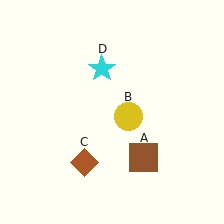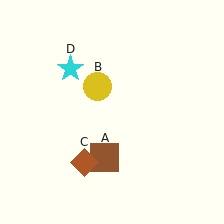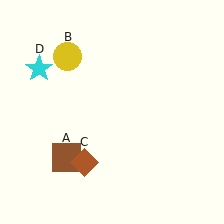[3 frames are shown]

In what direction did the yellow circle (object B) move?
The yellow circle (object B) moved up and to the left.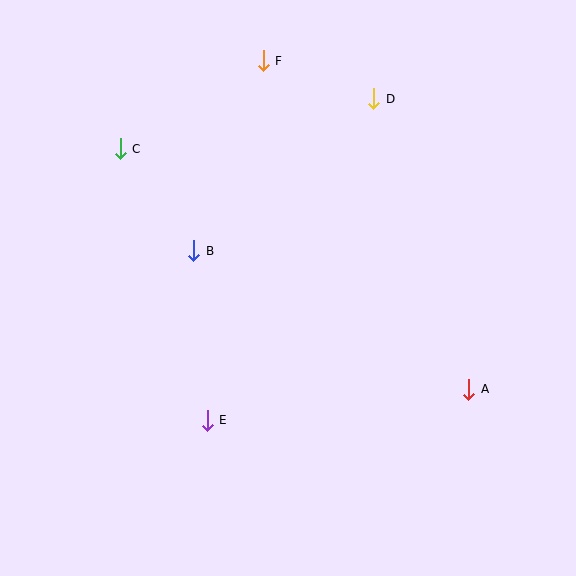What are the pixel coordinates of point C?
Point C is at (120, 149).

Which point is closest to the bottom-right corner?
Point A is closest to the bottom-right corner.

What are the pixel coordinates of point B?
Point B is at (194, 251).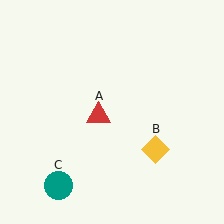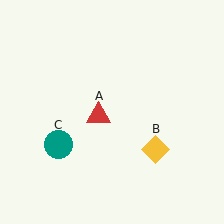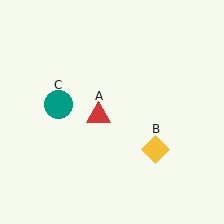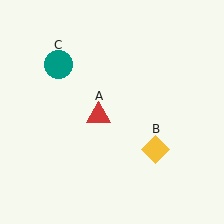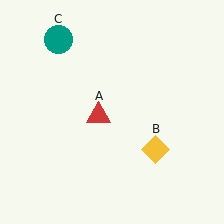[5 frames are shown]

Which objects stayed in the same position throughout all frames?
Red triangle (object A) and yellow diamond (object B) remained stationary.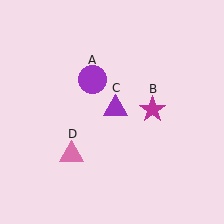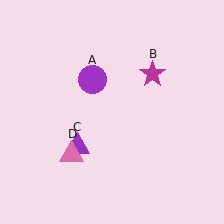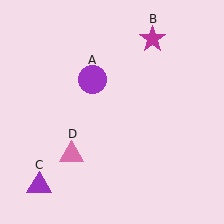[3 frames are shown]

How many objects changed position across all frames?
2 objects changed position: magenta star (object B), purple triangle (object C).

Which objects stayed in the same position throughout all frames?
Purple circle (object A) and pink triangle (object D) remained stationary.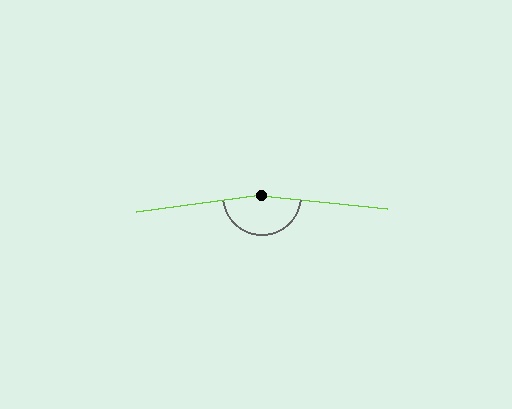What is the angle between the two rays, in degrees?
Approximately 166 degrees.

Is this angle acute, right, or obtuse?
It is obtuse.